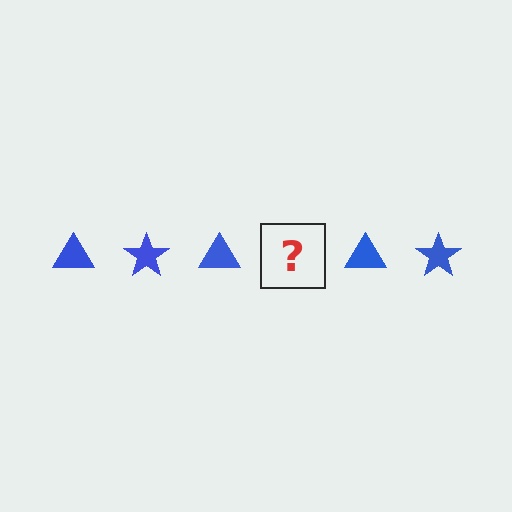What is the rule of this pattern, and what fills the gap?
The rule is that the pattern cycles through triangle, star shapes in blue. The gap should be filled with a blue star.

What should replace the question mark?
The question mark should be replaced with a blue star.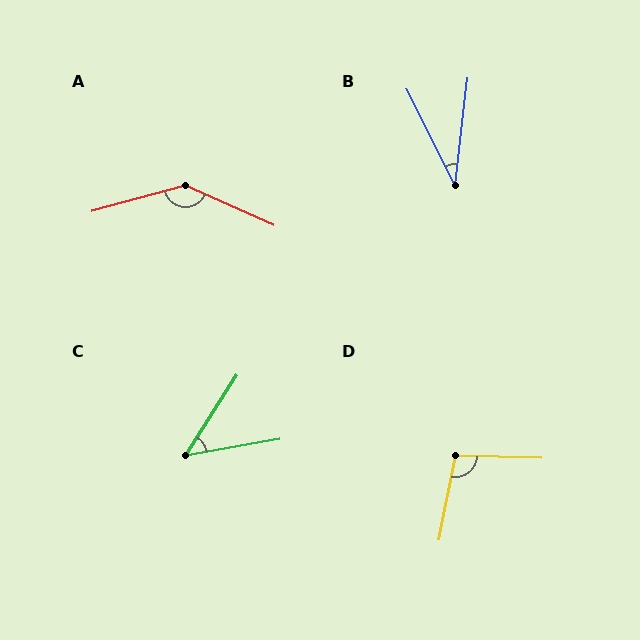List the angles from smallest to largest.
B (33°), C (47°), D (99°), A (141°).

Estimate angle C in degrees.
Approximately 47 degrees.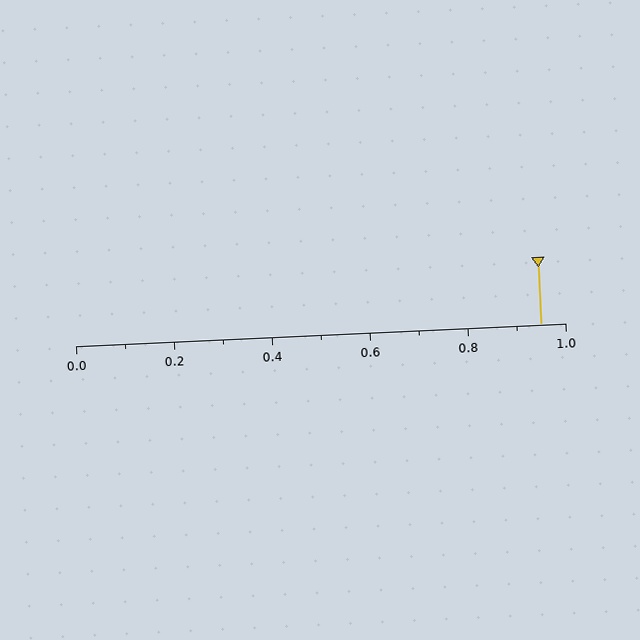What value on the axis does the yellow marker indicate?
The marker indicates approximately 0.95.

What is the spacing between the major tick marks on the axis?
The major ticks are spaced 0.2 apart.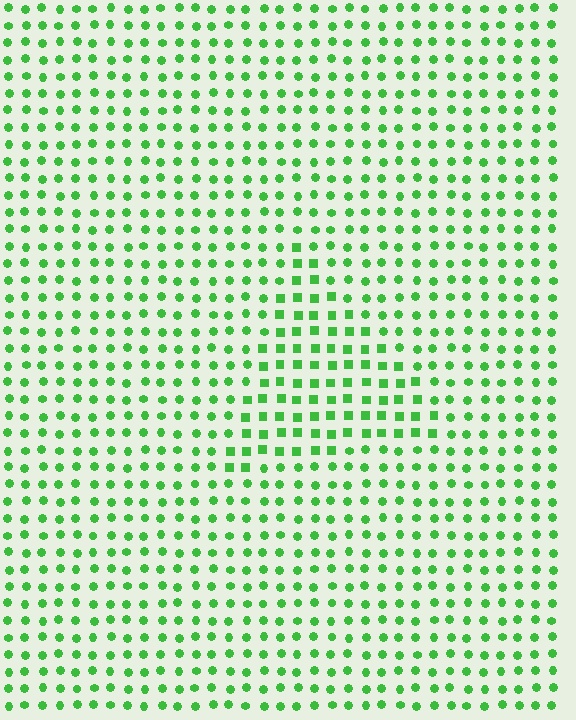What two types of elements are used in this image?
The image uses squares inside the triangle region and circles outside it.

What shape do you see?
I see a triangle.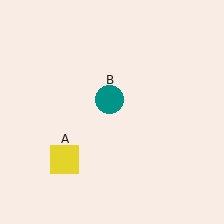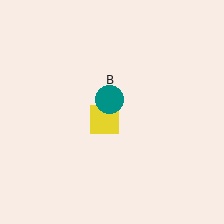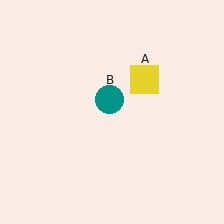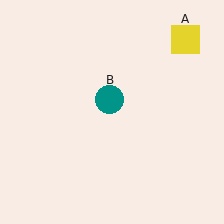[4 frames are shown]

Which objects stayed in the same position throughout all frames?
Teal circle (object B) remained stationary.